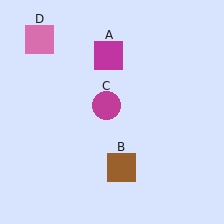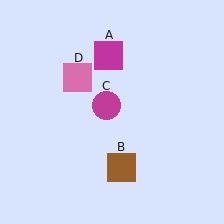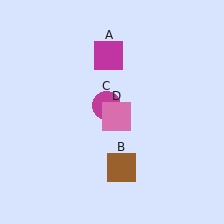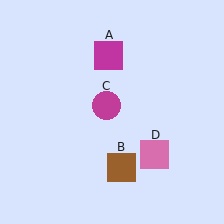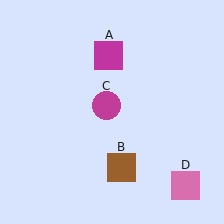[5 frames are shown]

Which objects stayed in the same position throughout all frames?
Magenta square (object A) and brown square (object B) and magenta circle (object C) remained stationary.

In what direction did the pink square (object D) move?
The pink square (object D) moved down and to the right.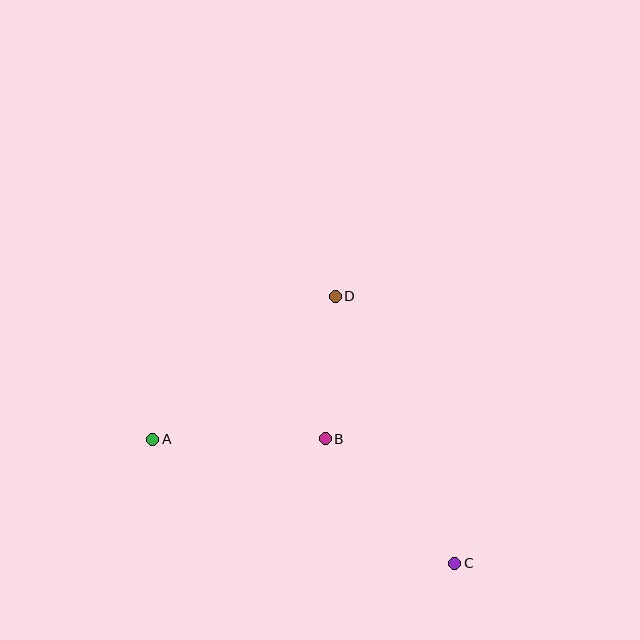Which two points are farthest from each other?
Points A and C are farthest from each other.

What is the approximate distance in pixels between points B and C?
The distance between B and C is approximately 180 pixels.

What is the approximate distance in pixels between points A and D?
The distance between A and D is approximately 232 pixels.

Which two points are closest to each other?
Points B and D are closest to each other.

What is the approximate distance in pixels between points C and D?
The distance between C and D is approximately 292 pixels.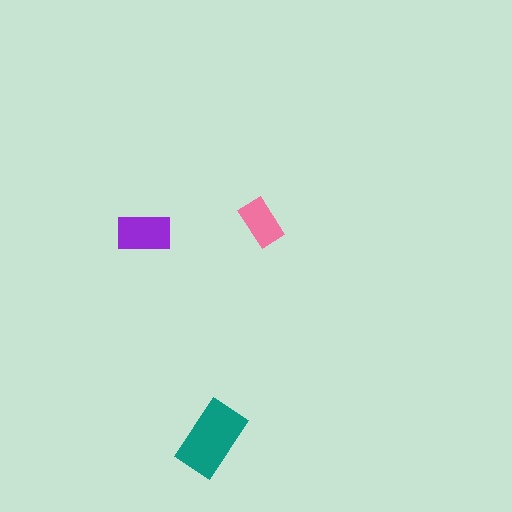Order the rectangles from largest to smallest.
the teal one, the purple one, the pink one.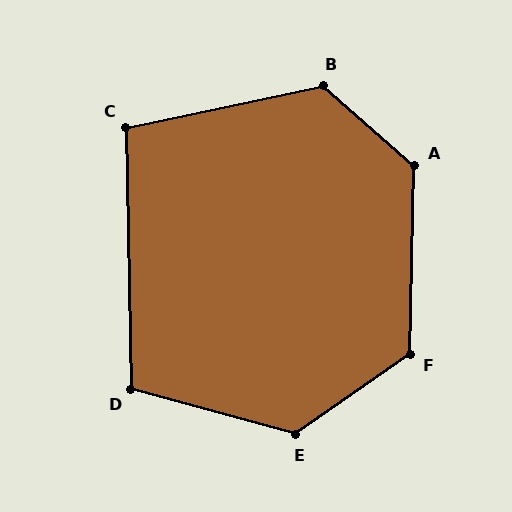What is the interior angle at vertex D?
Approximately 106 degrees (obtuse).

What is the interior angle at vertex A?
Approximately 129 degrees (obtuse).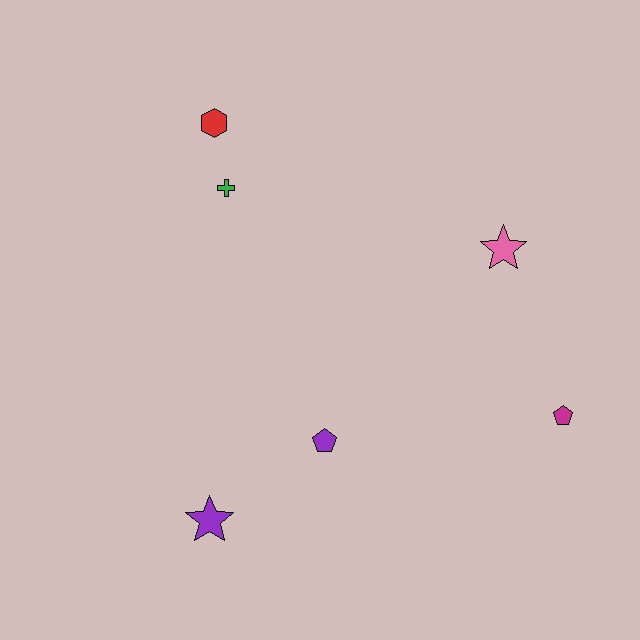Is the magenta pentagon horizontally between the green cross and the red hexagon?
No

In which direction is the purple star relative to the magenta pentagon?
The purple star is to the left of the magenta pentagon.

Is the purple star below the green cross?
Yes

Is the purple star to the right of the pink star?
No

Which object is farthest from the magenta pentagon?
The red hexagon is farthest from the magenta pentagon.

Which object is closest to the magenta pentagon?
The pink star is closest to the magenta pentagon.